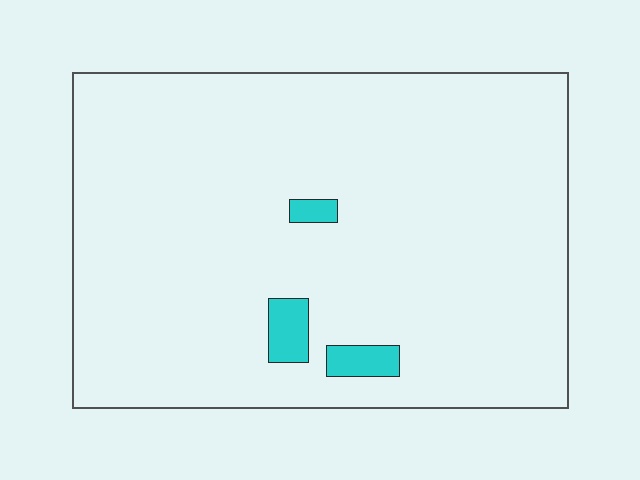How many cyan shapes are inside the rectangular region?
3.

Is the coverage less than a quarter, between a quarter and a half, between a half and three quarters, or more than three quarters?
Less than a quarter.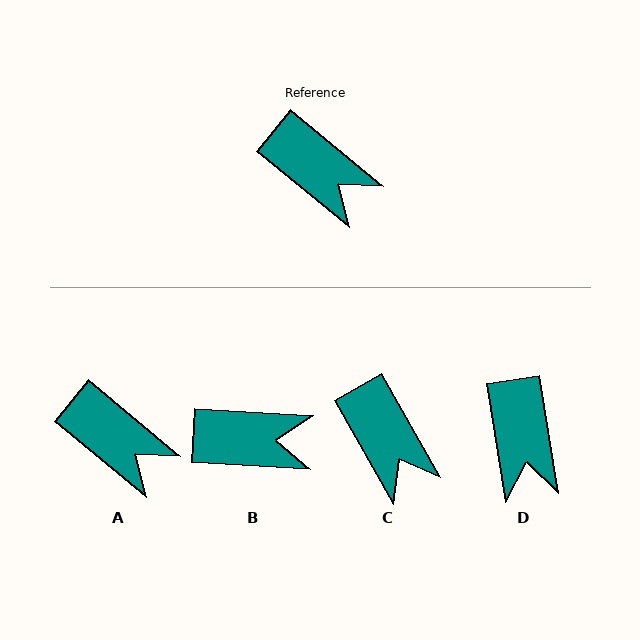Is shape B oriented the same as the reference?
No, it is off by about 36 degrees.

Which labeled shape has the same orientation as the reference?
A.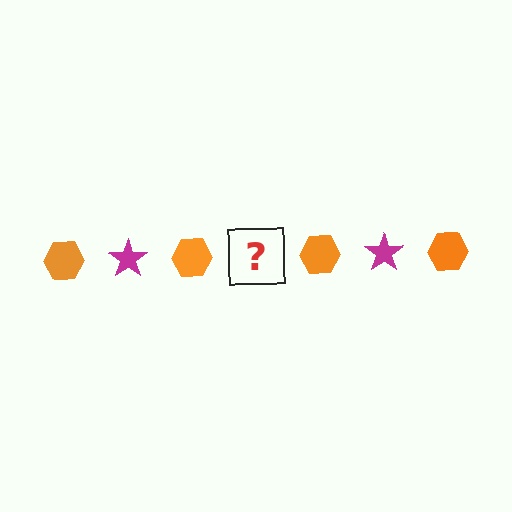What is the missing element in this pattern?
The missing element is a magenta star.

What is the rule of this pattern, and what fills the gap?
The rule is that the pattern alternates between orange hexagon and magenta star. The gap should be filled with a magenta star.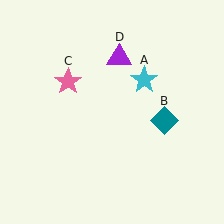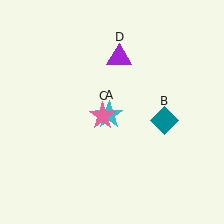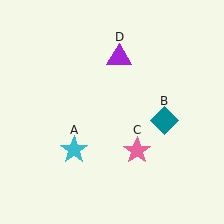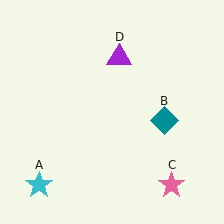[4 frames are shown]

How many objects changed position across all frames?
2 objects changed position: cyan star (object A), pink star (object C).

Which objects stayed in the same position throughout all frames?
Teal diamond (object B) and purple triangle (object D) remained stationary.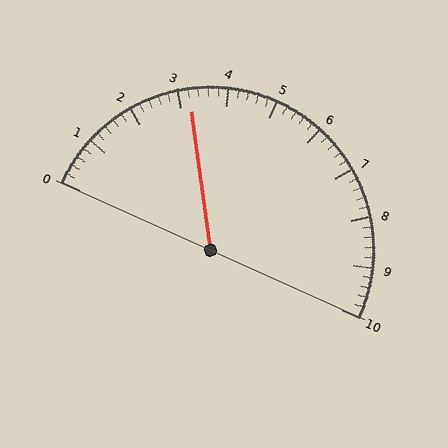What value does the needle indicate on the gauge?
The needle indicates approximately 3.2.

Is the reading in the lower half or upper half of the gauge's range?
The reading is in the lower half of the range (0 to 10).